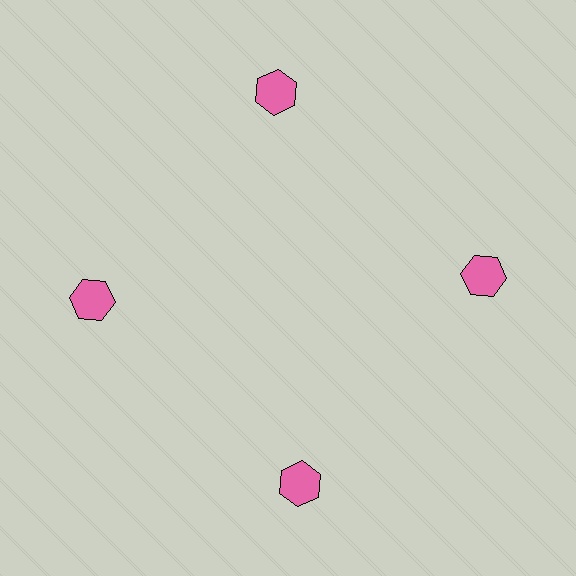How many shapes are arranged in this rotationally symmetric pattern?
There are 4 shapes, arranged in 4 groups of 1.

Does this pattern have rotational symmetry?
Yes, this pattern has 4-fold rotational symmetry. It looks the same after rotating 90 degrees around the center.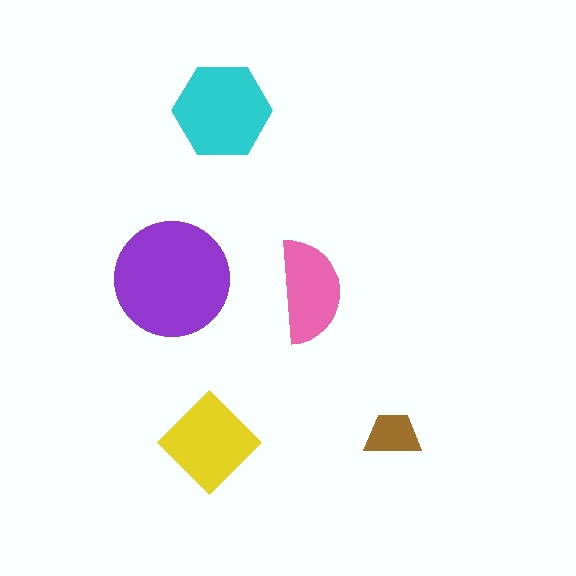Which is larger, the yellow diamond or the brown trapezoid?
The yellow diamond.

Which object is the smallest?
The brown trapezoid.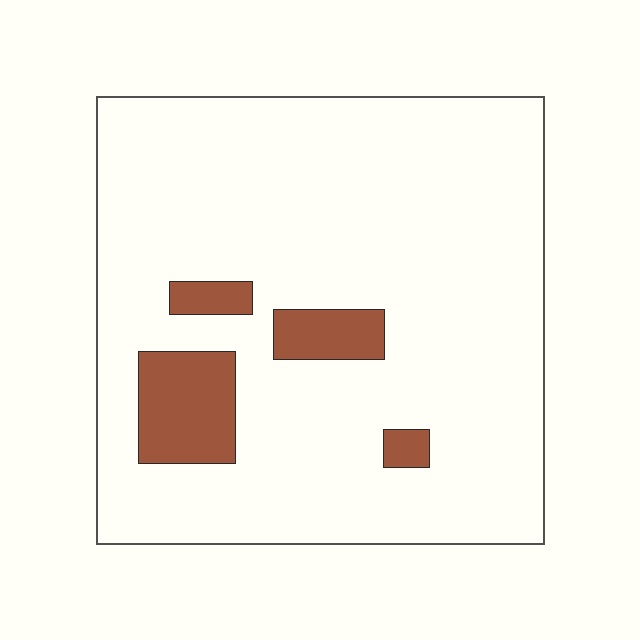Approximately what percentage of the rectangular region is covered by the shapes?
Approximately 10%.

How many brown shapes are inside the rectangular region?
4.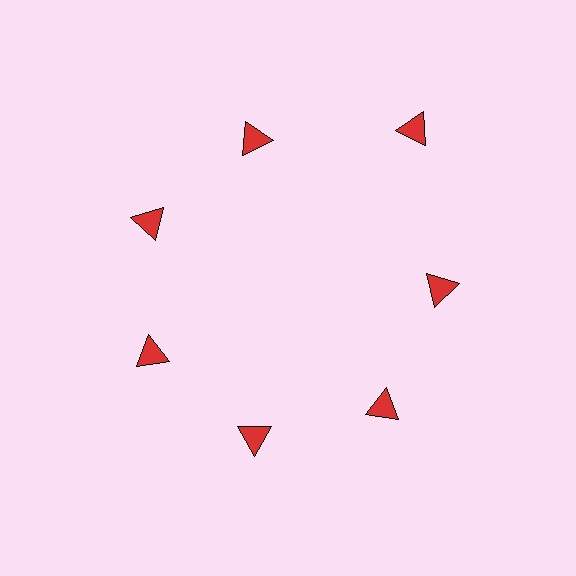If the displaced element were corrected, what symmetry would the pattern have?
It would have 7-fold rotational symmetry — the pattern would map onto itself every 51 degrees.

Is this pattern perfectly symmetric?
No. The 7 red triangles are arranged in a ring, but one element near the 1 o'clock position is pushed outward from the center, breaking the 7-fold rotational symmetry.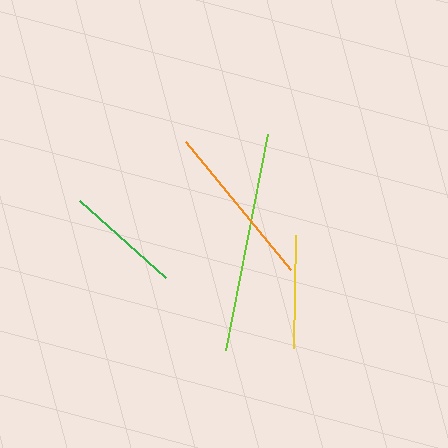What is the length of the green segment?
The green segment is approximately 116 pixels long.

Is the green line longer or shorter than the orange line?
The orange line is longer than the green line.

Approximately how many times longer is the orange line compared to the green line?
The orange line is approximately 1.4 times the length of the green line.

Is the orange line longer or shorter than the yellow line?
The orange line is longer than the yellow line.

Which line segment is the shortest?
The yellow line is the shortest at approximately 114 pixels.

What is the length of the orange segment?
The orange segment is approximately 166 pixels long.